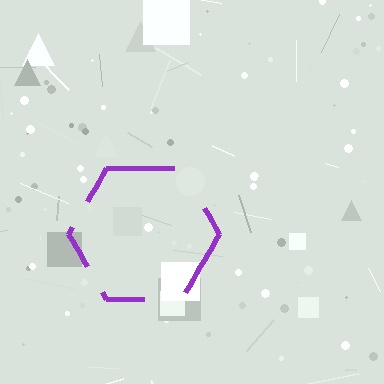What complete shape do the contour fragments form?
The contour fragments form a hexagon.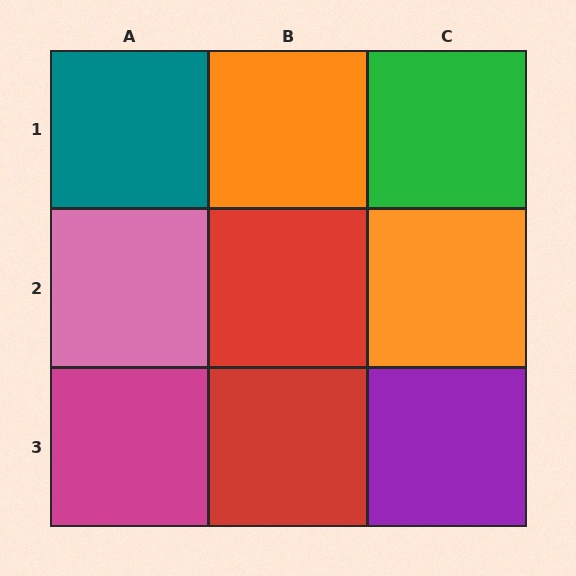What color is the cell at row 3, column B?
Red.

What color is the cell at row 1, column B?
Orange.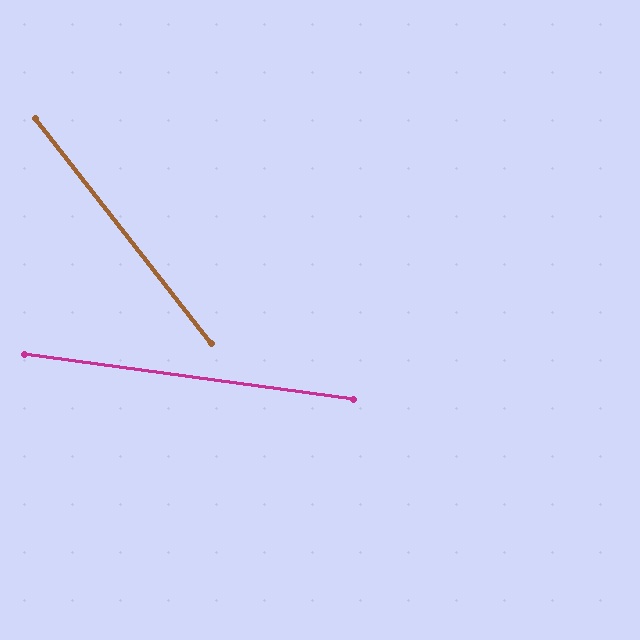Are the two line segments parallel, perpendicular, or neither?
Neither parallel nor perpendicular — they differ by about 44°.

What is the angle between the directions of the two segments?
Approximately 44 degrees.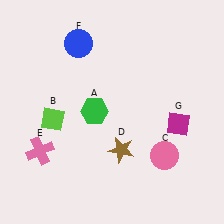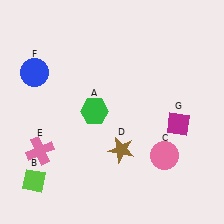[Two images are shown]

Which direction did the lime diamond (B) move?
The lime diamond (B) moved down.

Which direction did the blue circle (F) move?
The blue circle (F) moved left.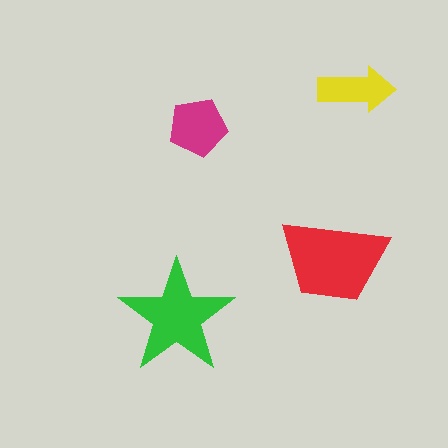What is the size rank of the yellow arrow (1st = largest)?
4th.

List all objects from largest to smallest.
The red trapezoid, the green star, the magenta pentagon, the yellow arrow.